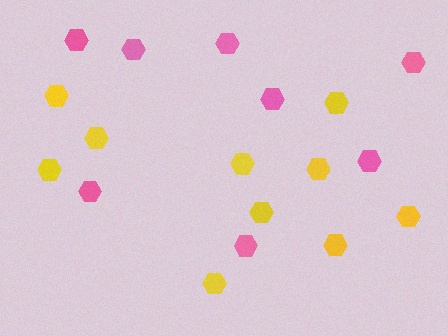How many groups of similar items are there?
There are 2 groups: one group of yellow hexagons (10) and one group of pink hexagons (8).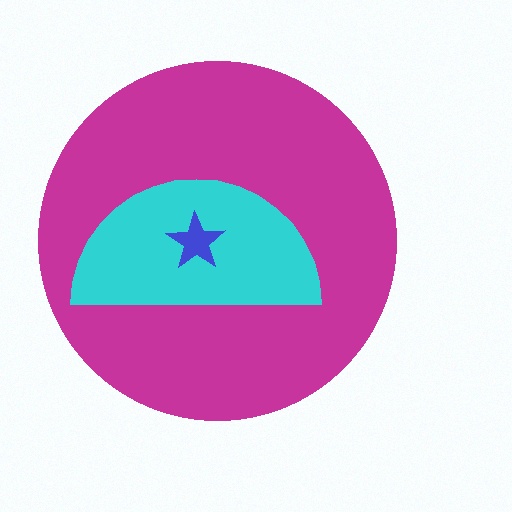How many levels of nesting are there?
3.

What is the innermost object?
The blue star.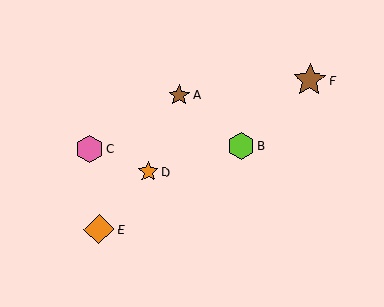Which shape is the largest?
The brown star (labeled F) is the largest.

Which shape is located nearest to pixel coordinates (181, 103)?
The brown star (labeled A) at (179, 95) is nearest to that location.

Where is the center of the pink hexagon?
The center of the pink hexagon is at (90, 149).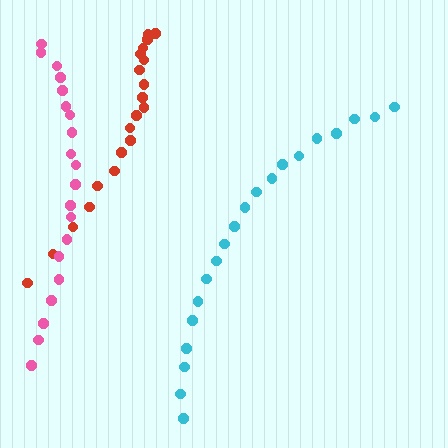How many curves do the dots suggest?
There are 3 distinct paths.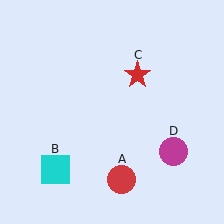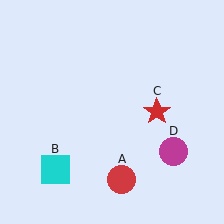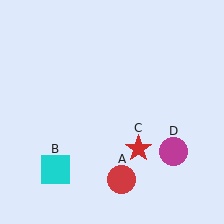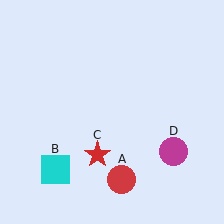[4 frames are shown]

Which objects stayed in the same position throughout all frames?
Red circle (object A) and cyan square (object B) and magenta circle (object D) remained stationary.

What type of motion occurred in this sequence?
The red star (object C) rotated clockwise around the center of the scene.